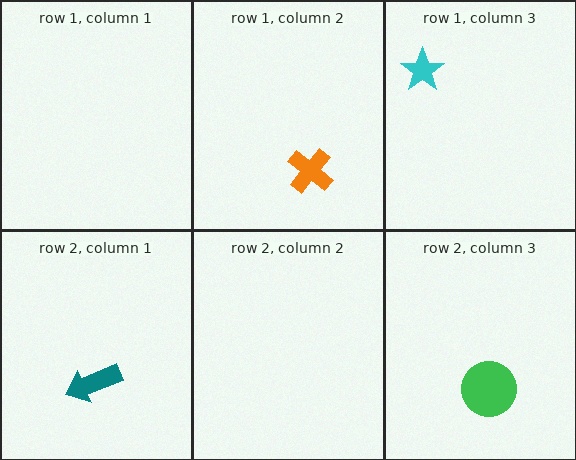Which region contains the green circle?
The row 2, column 3 region.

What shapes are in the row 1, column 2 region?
The orange cross.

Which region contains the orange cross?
The row 1, column 2 region.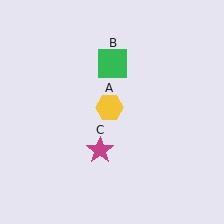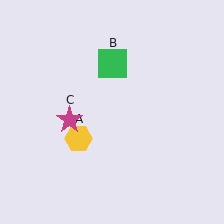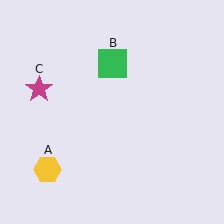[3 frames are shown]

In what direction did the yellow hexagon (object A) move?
The yellow hexagon (object A) moved down and to the left.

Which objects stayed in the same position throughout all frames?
Green square (object B) remained stationary.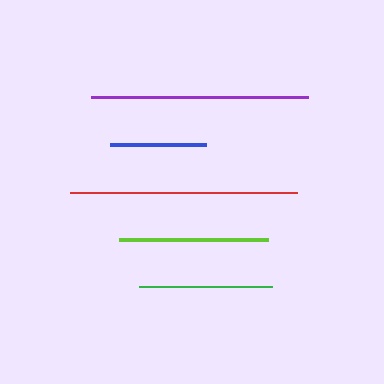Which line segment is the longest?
The red line is the longest at approximately 227 pixels.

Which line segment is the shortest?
The blue line is the shortest at approximately 96 pixels.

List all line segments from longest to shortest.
From longest to shortest: red, purple, lime, green, blue.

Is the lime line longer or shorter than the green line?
The lime line is longer than the green line.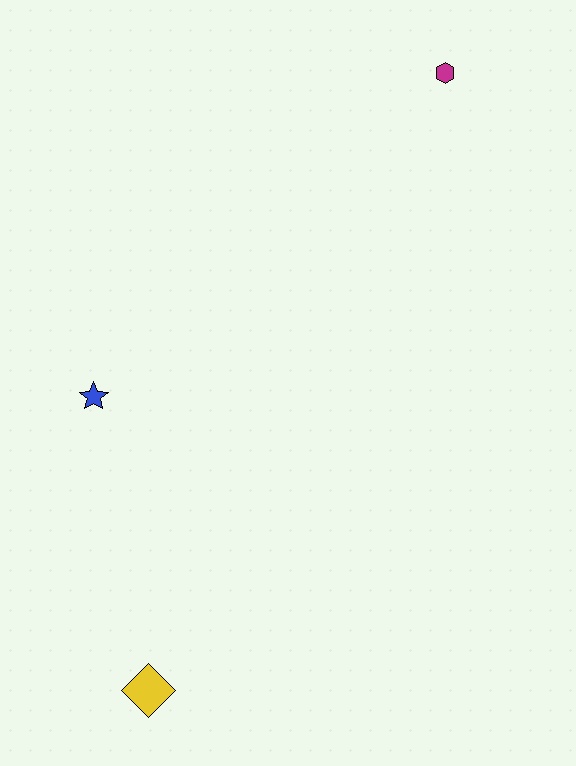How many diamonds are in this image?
There is 1 diamond.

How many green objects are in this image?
There are no green objects.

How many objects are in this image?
There are 3 objects.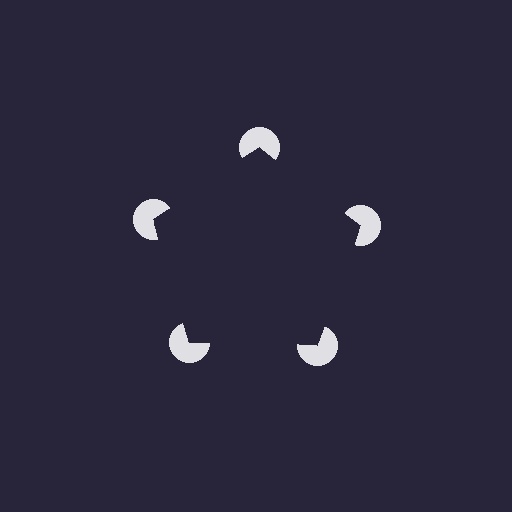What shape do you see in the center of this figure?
An illusory pentagon — its edges are inferred from the aligned wedge cuts in the pac-man discs, not physically drawn.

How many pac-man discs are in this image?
There are 5 — one at each vertex of the illusory pentagon.